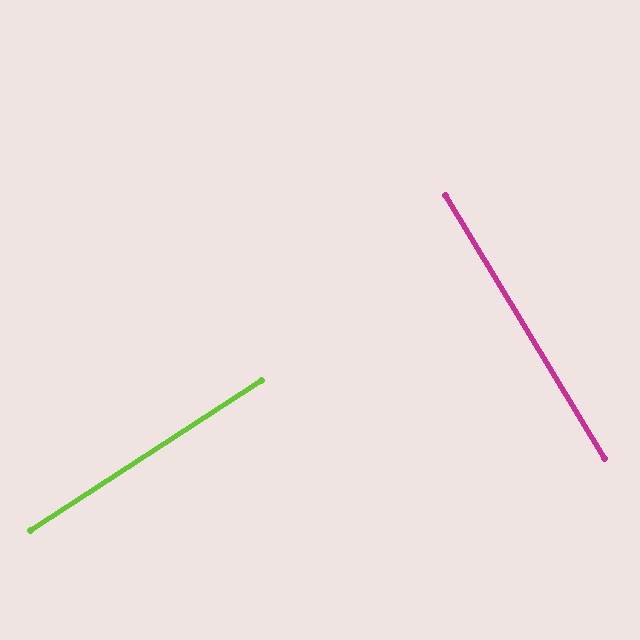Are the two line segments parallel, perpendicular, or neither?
Perpendicular — they meet at approximately 88°.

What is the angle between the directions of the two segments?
Approximately 88 degrees.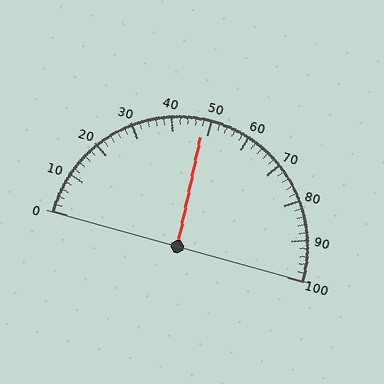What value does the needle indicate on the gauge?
The needle indicates approximately 48.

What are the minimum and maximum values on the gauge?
The gauge ranges from 0 to 100.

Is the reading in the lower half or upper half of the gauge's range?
The reading is in the lower half of the range (0 to 100).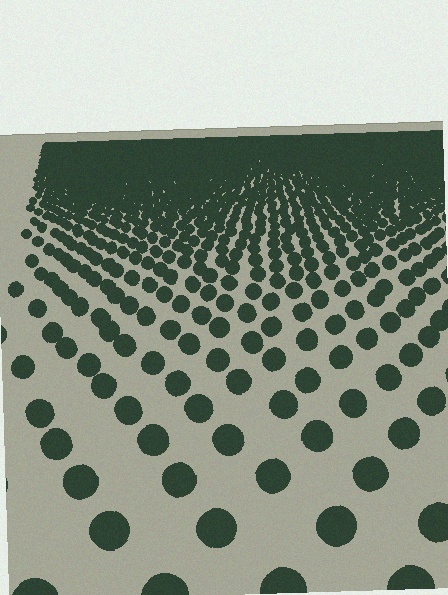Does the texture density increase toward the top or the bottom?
Density increases toward the top.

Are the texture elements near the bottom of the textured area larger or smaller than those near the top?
Larger. Near the bottom, elements are closer to the viewer and appear at a bigger on-screen size.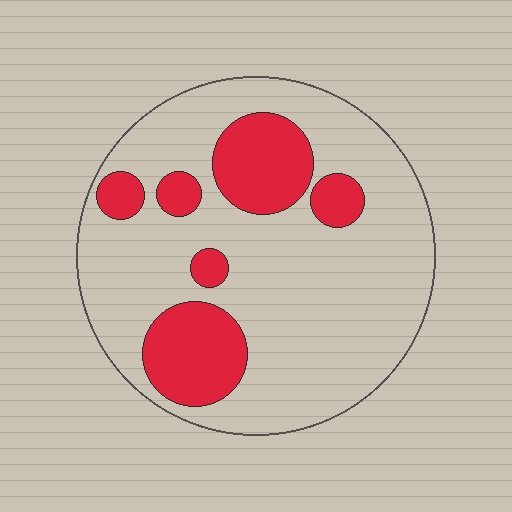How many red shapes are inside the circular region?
6.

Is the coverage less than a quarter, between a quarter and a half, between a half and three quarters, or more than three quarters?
Less than a quarter.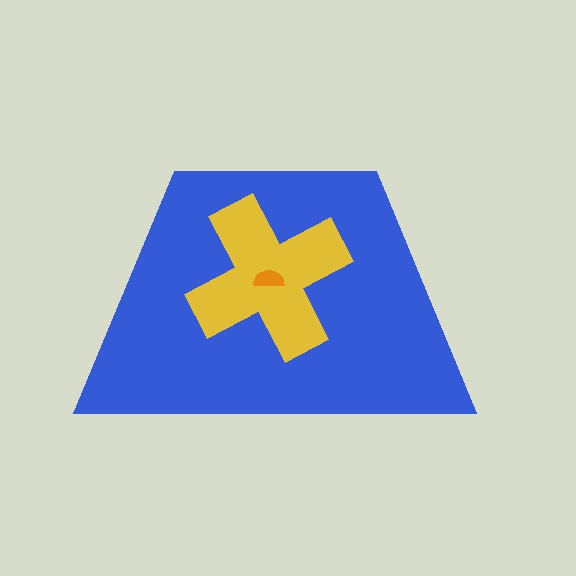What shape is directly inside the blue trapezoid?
The yellow cross.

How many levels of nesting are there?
3.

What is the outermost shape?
The blue trapezoid.